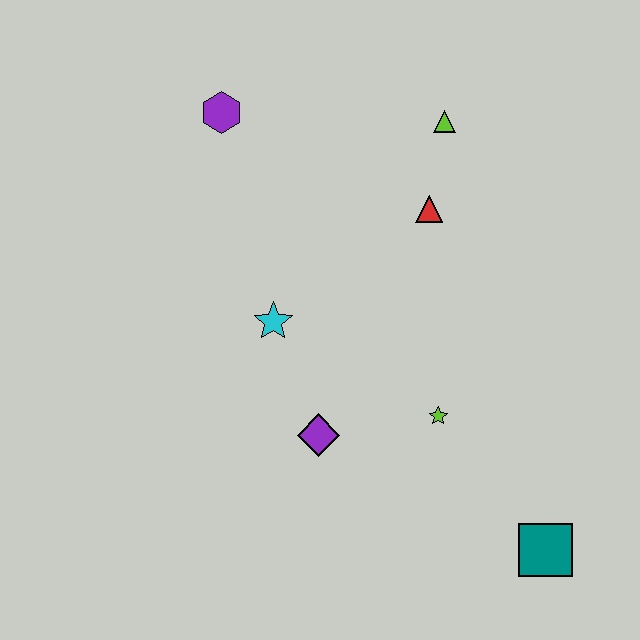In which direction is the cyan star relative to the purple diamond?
The cyan star is above the purple diamond.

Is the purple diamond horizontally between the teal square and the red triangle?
No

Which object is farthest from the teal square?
The purple hexagon is farthest from the teal square.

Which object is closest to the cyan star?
The purple diamond is closest to the cyan star.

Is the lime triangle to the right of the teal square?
No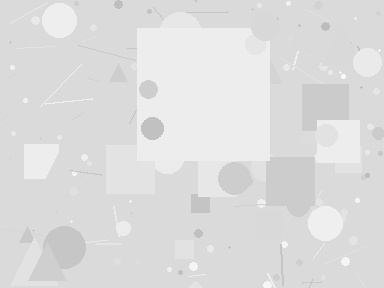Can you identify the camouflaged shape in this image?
The camouflaged shape is a square.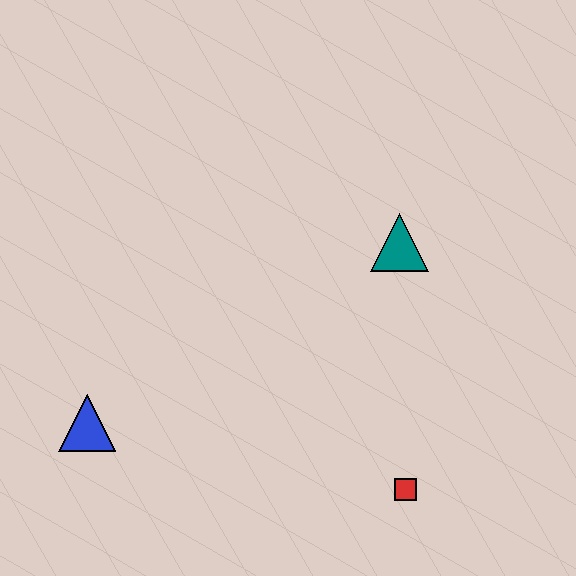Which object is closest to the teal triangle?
The red square is closest to the teal triangle.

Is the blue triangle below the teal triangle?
Yes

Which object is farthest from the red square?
The blue triangle is farthest from the red square.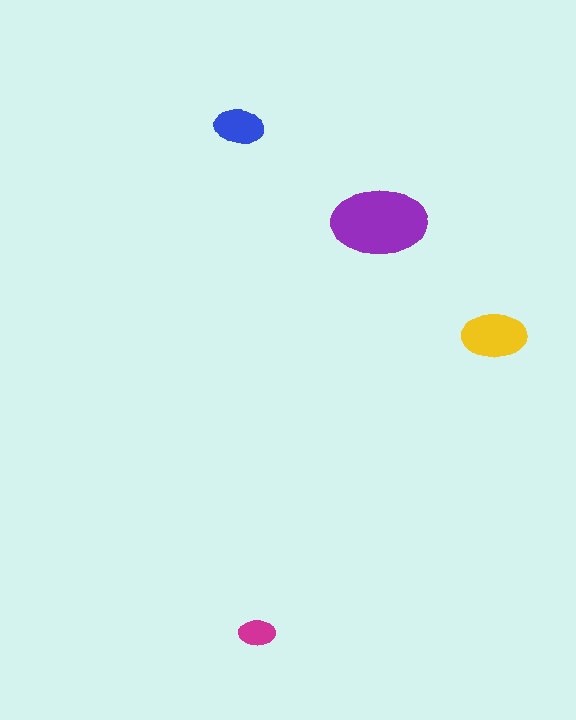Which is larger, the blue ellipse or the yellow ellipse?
The yellow one.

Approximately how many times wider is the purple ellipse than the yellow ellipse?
About 1.5 times wider.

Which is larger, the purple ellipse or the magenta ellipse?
The purple one.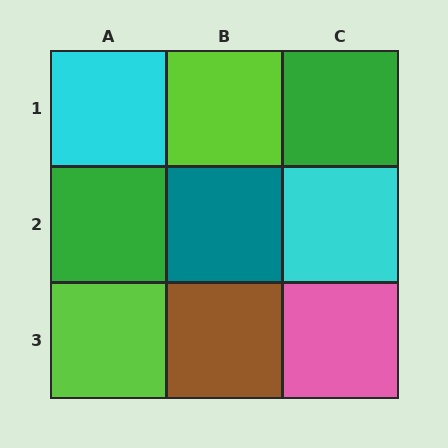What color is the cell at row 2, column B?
Teal.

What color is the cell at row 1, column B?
Lime.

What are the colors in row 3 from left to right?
Lime, brown, pink.